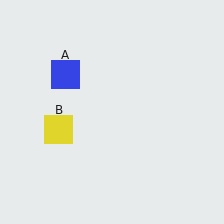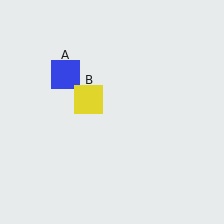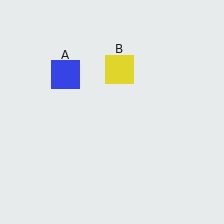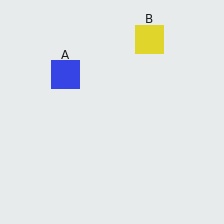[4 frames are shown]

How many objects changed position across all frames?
1 object changed position: yellow square (object B).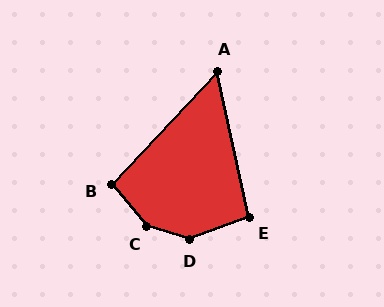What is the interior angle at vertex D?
Approximately 143 degrees (obtuse).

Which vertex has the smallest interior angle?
A, at approximately 55 degrees.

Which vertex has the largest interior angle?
C, at approximately 146 degrees.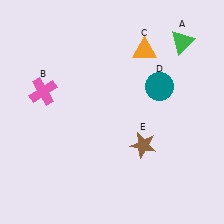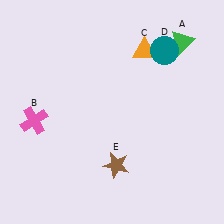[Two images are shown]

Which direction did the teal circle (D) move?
The teal circle (D) moved up.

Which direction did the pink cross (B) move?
The pink cross (B) moved down.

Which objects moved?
The objects that moved are: the pink cross (B), the teal circle (D), the brown star (E).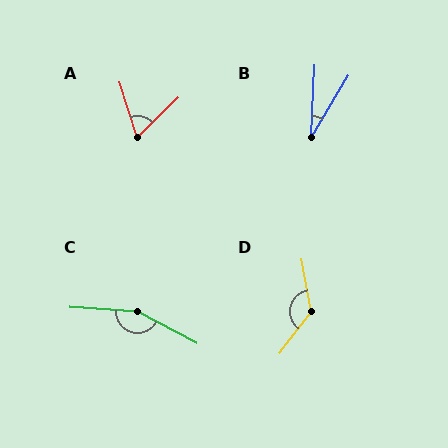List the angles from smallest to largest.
B (28°), A (63°), D (133°), C (156°).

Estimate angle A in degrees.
Approximately 63 degrees.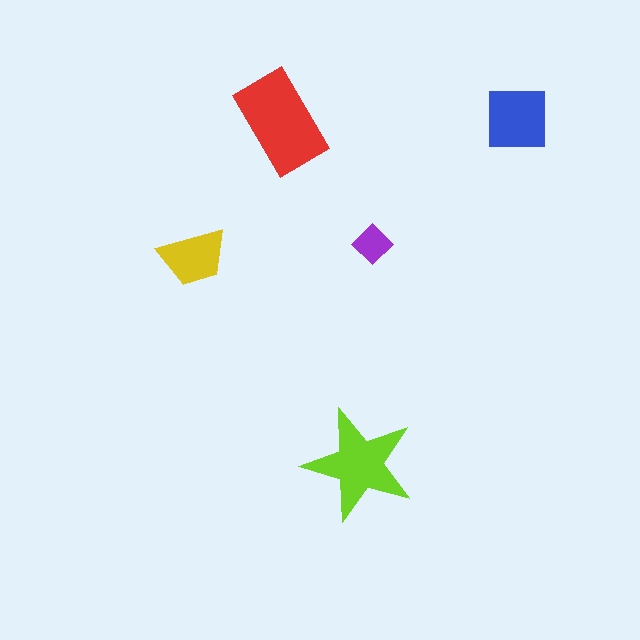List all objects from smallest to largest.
The purple diamond, the yellow trapezoid, the blue square, the lime star, the red rectangle.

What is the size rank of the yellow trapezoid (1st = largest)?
4th.